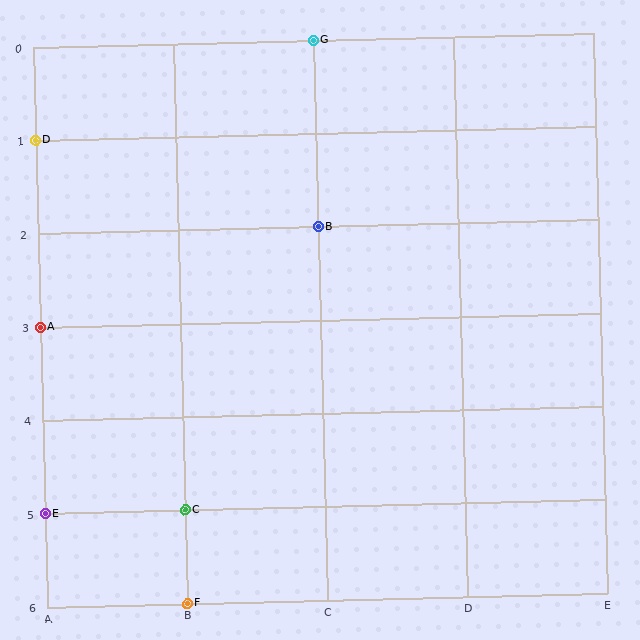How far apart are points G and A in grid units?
Points G and A are 2 columns and 3 rows apart (about 3.6 grid units diagonally).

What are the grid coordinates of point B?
Point B is at grid coordinates (C, 2).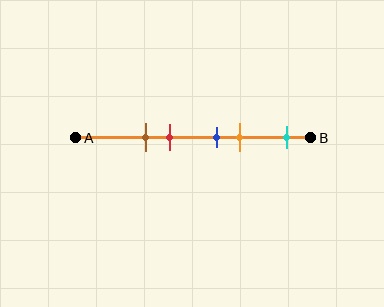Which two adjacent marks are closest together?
The blue and orange marks are the closest adjacent pair.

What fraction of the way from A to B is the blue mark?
The blue mark is approximately 60% (0.6) of the way from A to B.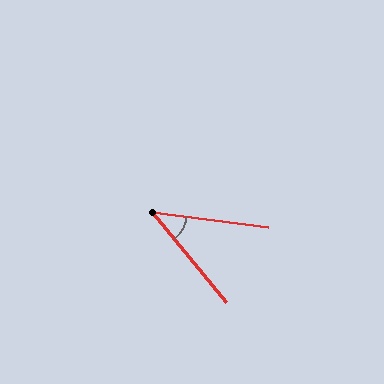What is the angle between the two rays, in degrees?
Approximately 43 degrees.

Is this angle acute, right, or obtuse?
It is acute.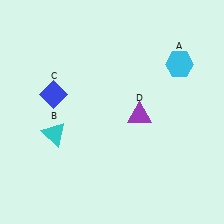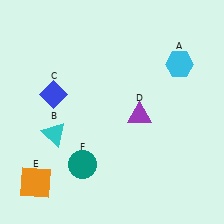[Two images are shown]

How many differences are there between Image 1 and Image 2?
There are 2 differences between the two images.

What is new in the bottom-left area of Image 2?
A teal circle (F) was added in the bottom-left area of Image 2.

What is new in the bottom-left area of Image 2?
An orange square (E) was added in the bottom-left area of Image 2.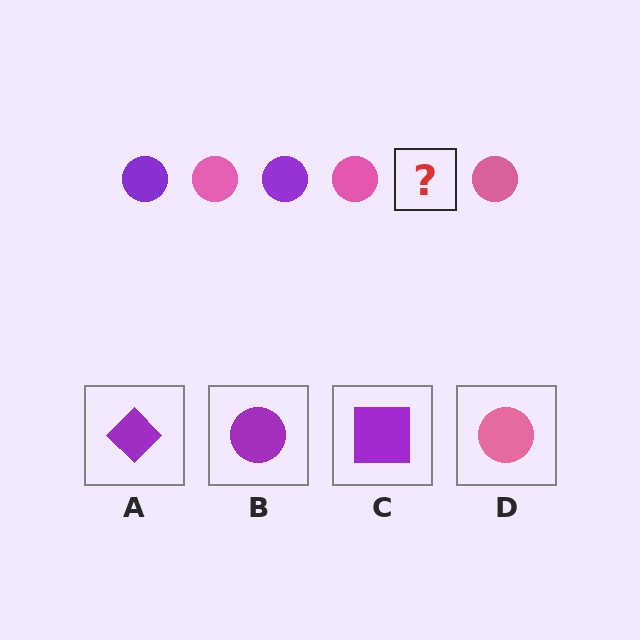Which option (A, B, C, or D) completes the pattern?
B.